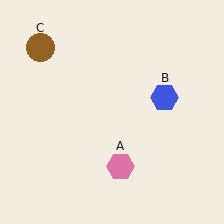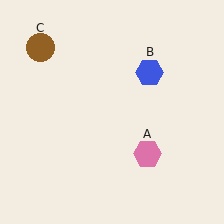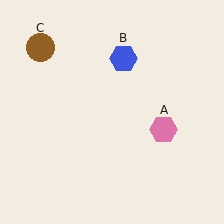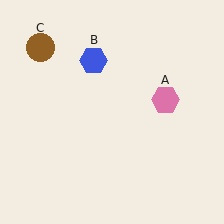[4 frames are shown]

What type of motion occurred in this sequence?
The pink hexagon (object A), blue hexagon (object B) rotated counterclockwise around the center of the scene.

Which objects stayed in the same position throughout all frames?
Brown circle (object C) remained stationary.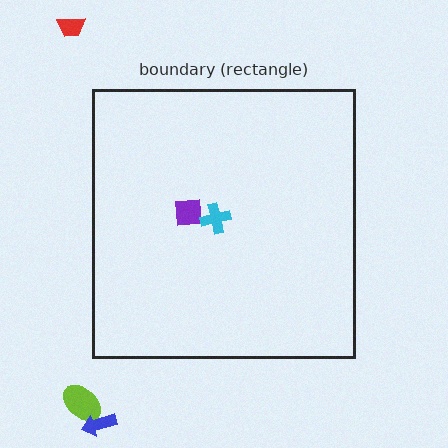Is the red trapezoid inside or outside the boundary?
Outside.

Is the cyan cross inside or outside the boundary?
Inside.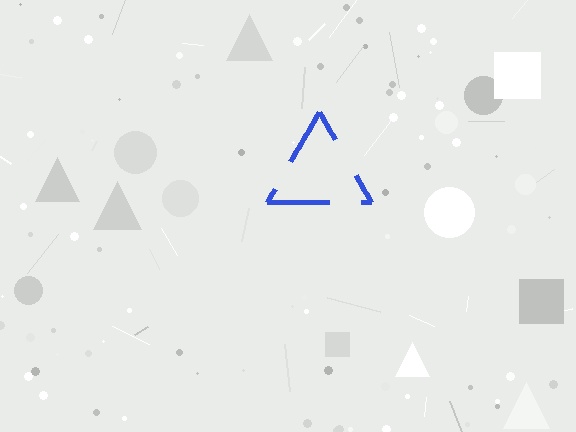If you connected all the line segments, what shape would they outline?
They would outline a triangle.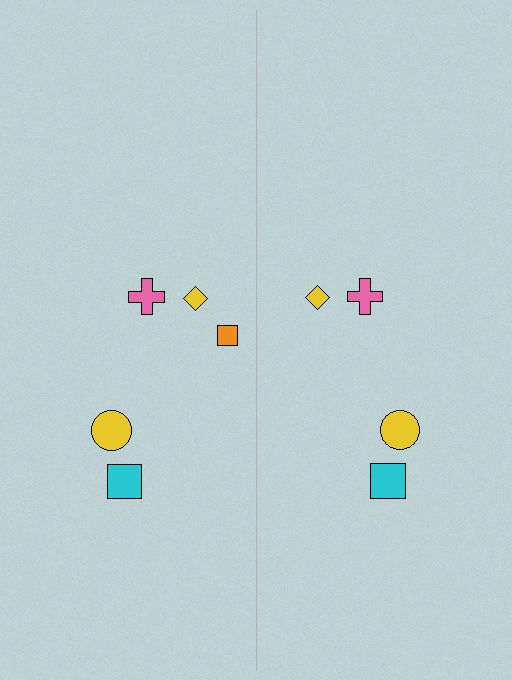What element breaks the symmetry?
A orange square is missing from the right side.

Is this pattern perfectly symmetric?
No, the pattern is not perfectly symmetric. A orange square is missing from the right side.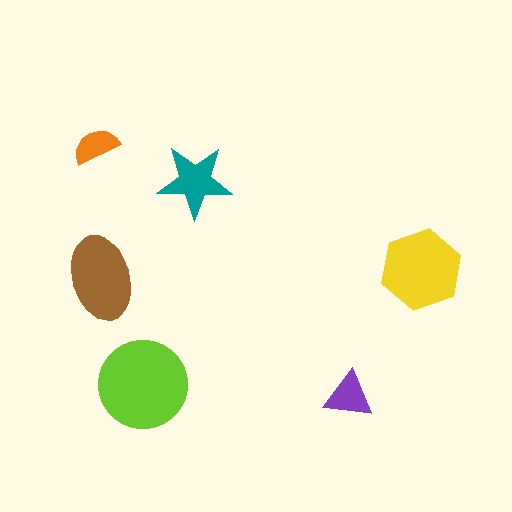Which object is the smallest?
The orange semicircle.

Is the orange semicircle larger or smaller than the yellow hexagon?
Smaller.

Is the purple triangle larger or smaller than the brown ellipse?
Smaller.